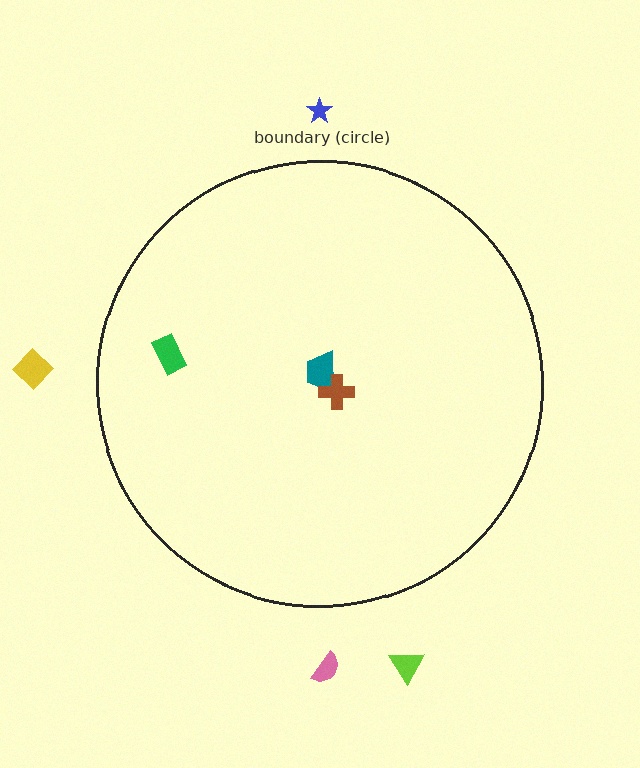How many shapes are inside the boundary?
3 inside, 4 outside.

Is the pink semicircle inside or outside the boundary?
Outside.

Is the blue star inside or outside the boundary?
Outside.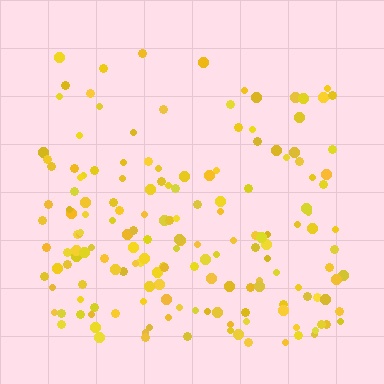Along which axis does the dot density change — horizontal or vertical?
Vertical.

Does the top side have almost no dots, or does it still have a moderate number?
Still a moderate number, just noticeably fewer than the bottom.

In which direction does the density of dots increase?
From top to bottom, with the bottom side densest.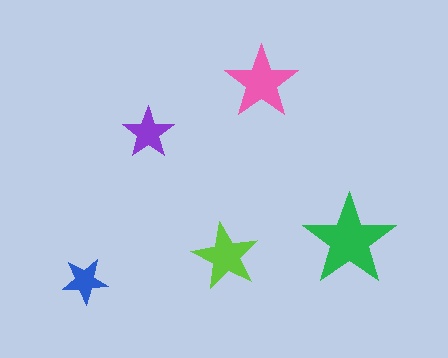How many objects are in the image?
There are 5 objects in the image.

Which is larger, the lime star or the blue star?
The lime one.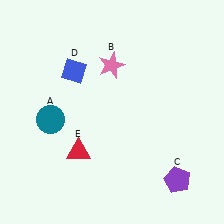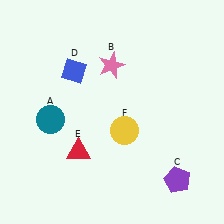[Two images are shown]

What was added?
A yellow circle (F) was added in Image 2.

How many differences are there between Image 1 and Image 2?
There is 1 difference between the two images.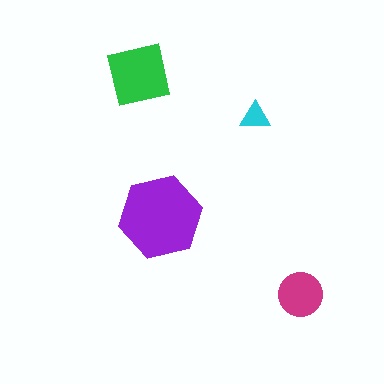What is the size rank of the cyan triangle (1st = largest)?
4th.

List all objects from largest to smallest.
The purple hexagon, the green square, the magenta circle, the cyan triangle.